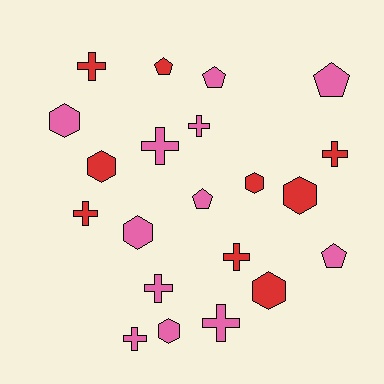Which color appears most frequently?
Pink, with 12 objects.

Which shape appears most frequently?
Cross, with 9 objects.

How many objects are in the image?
There are 21 objects.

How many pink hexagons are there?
There are 3 pink hexagons.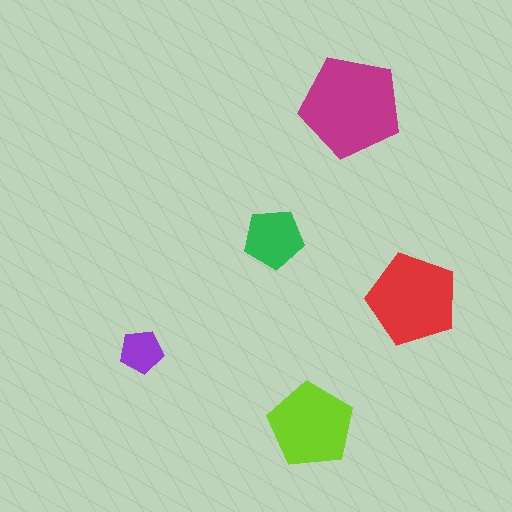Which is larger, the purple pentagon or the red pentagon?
The red one.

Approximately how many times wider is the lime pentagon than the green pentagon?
About 1.5 times wider.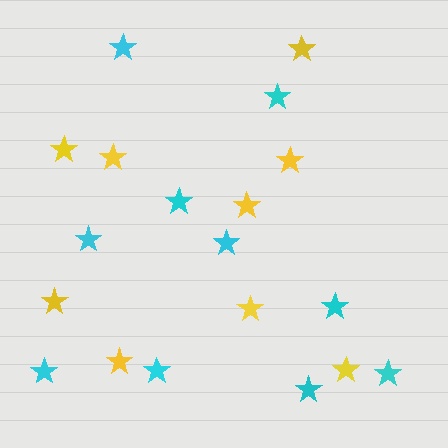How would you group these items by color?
There are 2 groups: one group of cyan stars (10) and one group of yellow stars (9).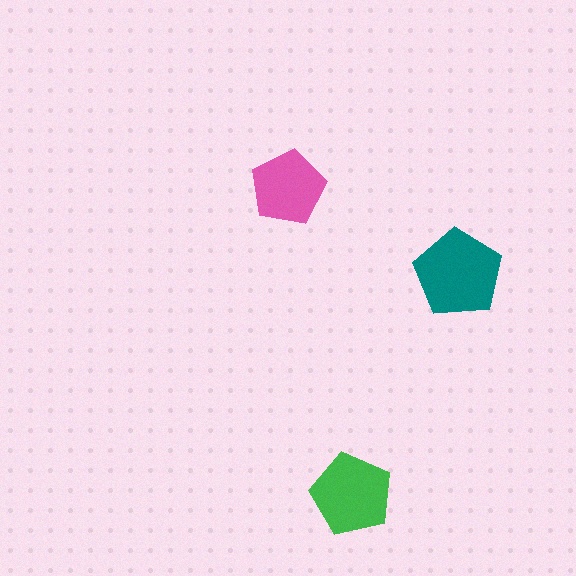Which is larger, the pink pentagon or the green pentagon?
The green one.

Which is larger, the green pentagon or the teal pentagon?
The teal one.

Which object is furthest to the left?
The pink pentagon is leftmost.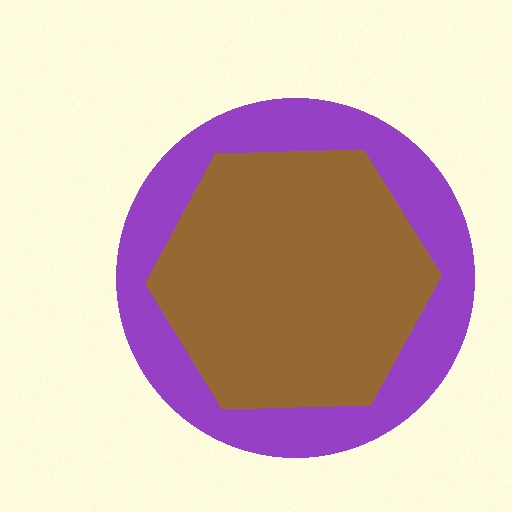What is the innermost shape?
The brown hexagon.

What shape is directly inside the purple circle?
The brown hexagon.